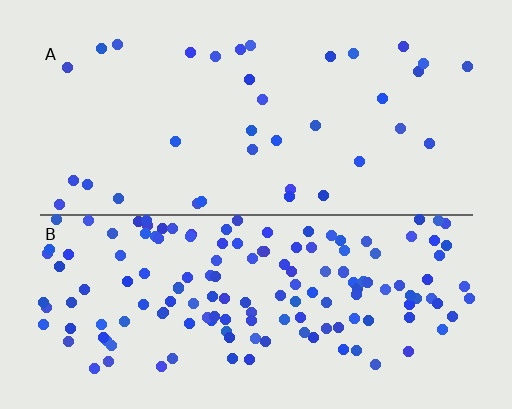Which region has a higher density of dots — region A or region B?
B (the bottom).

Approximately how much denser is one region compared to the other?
Approximately 4.3× — region B over region A.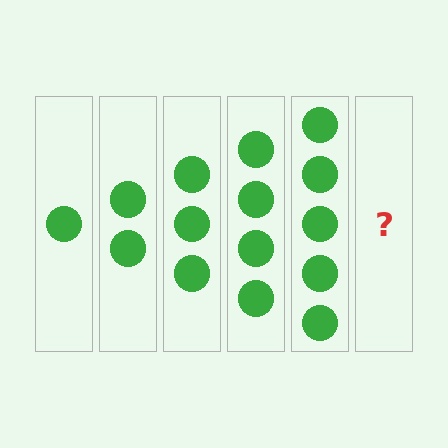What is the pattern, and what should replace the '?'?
The pattern is that each step adds one more circle. The '?' should be 6 circles.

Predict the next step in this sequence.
The next step is 6 circles.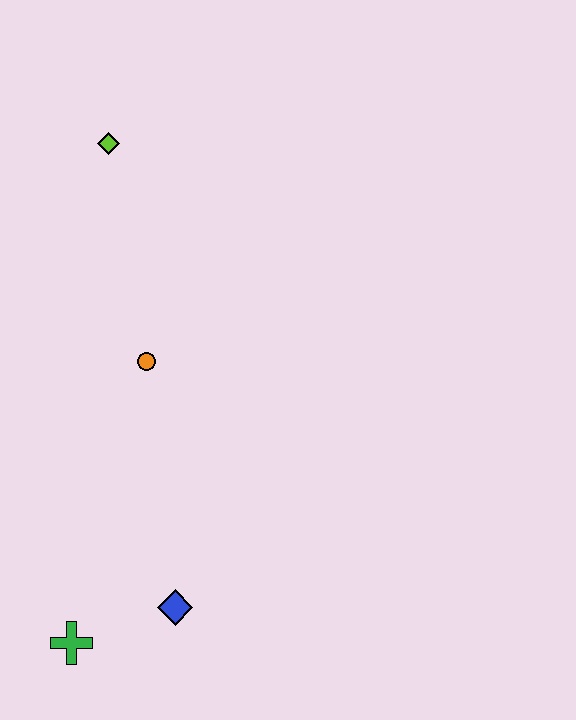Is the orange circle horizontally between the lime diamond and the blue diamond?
Yes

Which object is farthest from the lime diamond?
The green cross is farthest from the lime diamond.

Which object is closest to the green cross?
The blue diamond is closest to the green cross.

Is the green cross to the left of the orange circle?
Yes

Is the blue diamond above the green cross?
Yes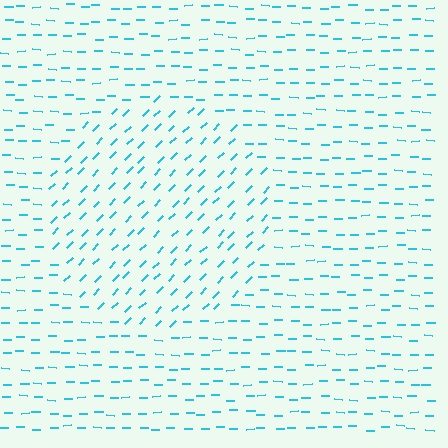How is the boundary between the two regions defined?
The boundary is defined purely by a change in line orientation (approximately 45 degrees difference). All lines are the same color and thickness.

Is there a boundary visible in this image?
Yes, there is a texture boundary formed by a change in line orientation.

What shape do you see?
I see a circle.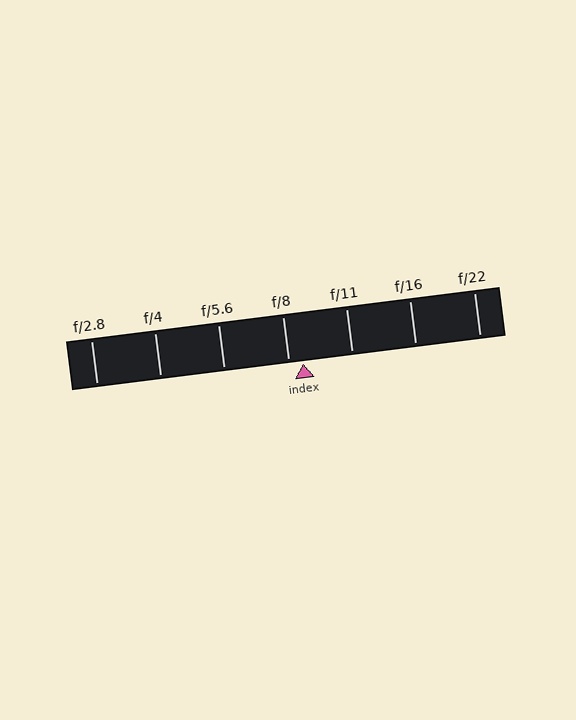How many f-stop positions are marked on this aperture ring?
There are 7 f-stop positions marked.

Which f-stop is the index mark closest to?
The index mark is closest to f/8.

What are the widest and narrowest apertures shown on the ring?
The widest aperture shown is f/2.8 and the narrowest is f/22.